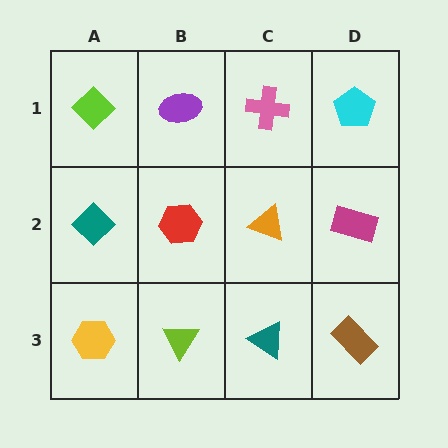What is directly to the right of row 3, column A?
A lime triangle.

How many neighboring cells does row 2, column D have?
3.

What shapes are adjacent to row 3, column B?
A red hexagon (row 2, column B), a yellow hexagon (row 3, column A), a teal triangle (row 3, column C).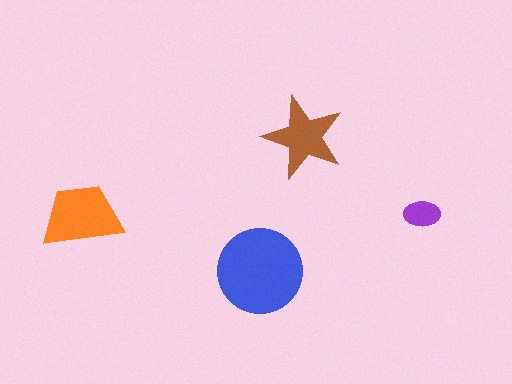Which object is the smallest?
The purple ellipse.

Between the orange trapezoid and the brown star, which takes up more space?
The orange trapezoid.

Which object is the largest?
The blue circle.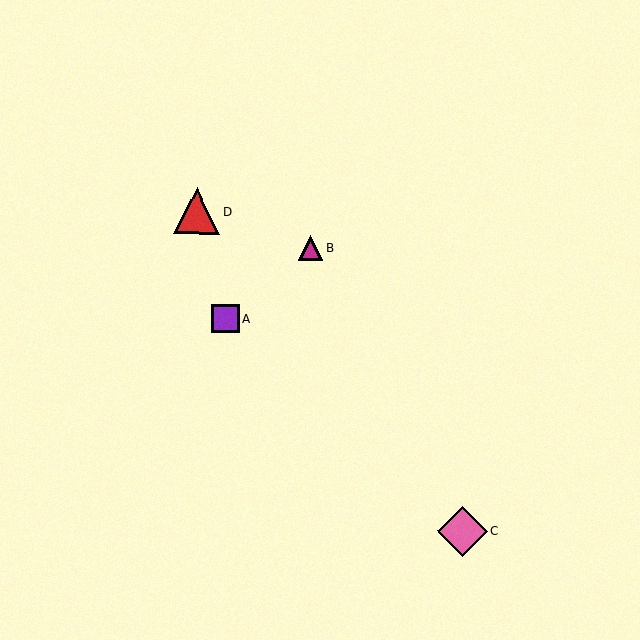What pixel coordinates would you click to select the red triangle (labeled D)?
Click at (197, 211) to select the red triangle D.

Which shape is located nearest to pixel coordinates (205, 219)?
The red triangle (labeled D) at (197, 211) is nearest to that location.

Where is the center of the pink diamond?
The center of the pink diamond is at (462, 531).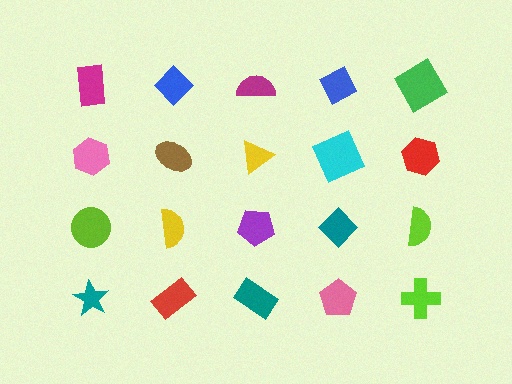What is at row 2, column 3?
A yellow triangle.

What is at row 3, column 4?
A teal diamond.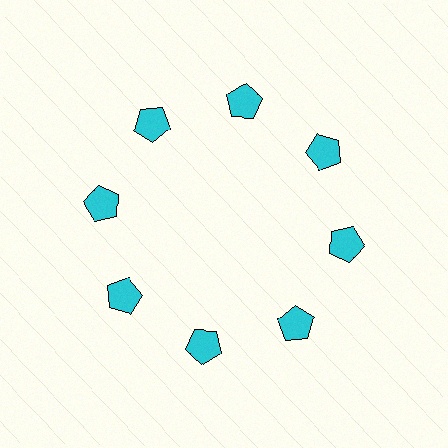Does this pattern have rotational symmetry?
Yes, this pattern has 8-fold rotational symmetry. It looks the same after rotating 45 degrees around the center.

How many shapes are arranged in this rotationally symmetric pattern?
There are 8 shapes, arranged in 8 groups of 1.